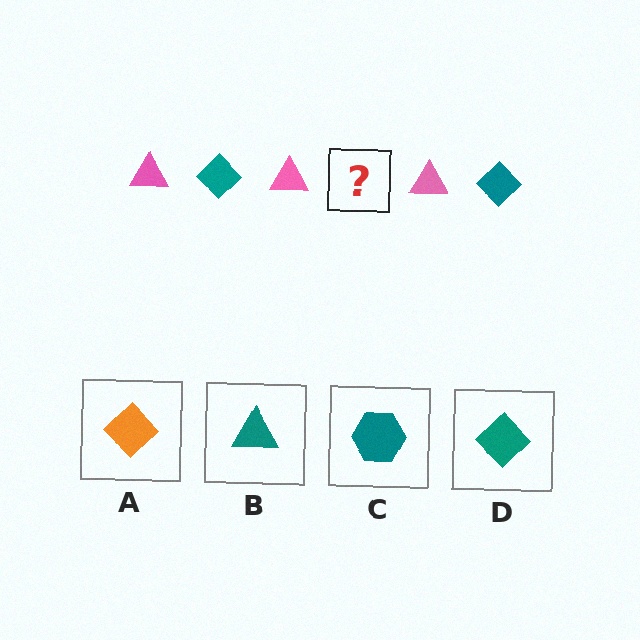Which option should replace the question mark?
Option D.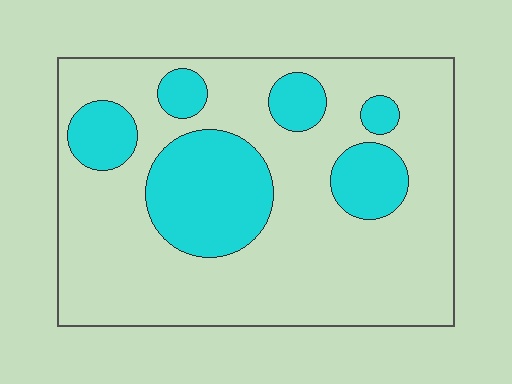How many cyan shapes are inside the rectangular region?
6.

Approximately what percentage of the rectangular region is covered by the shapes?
Approximately 25%.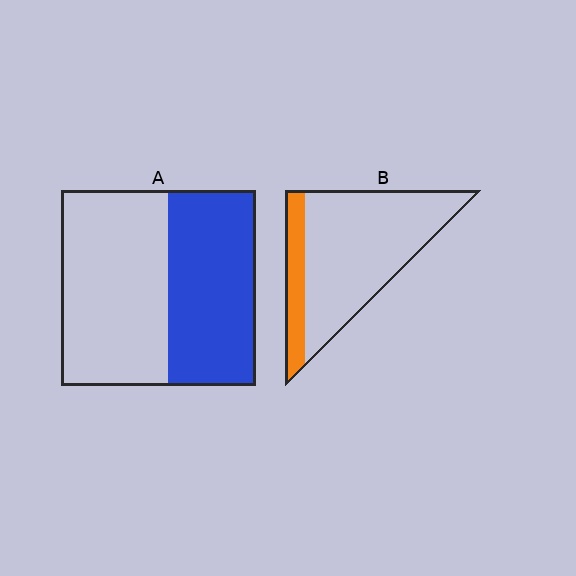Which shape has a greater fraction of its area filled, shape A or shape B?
Shape A.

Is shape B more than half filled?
No.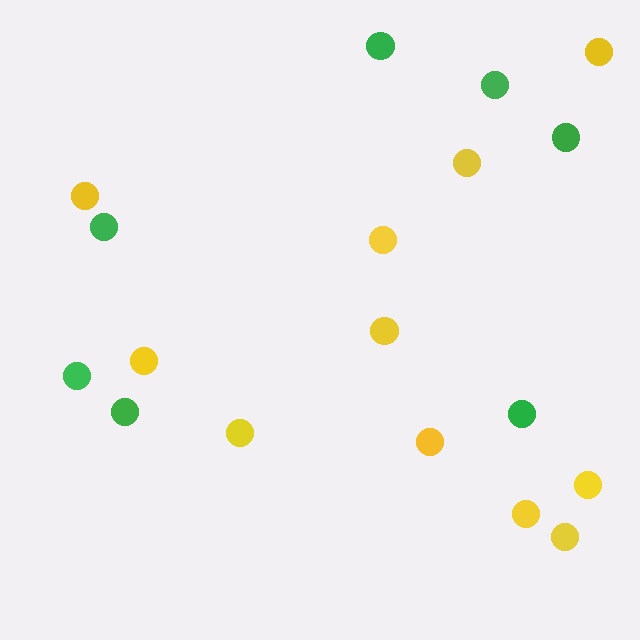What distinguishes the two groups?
There are 2 groups: one group of yellow circles (11) and one group of green circles (7).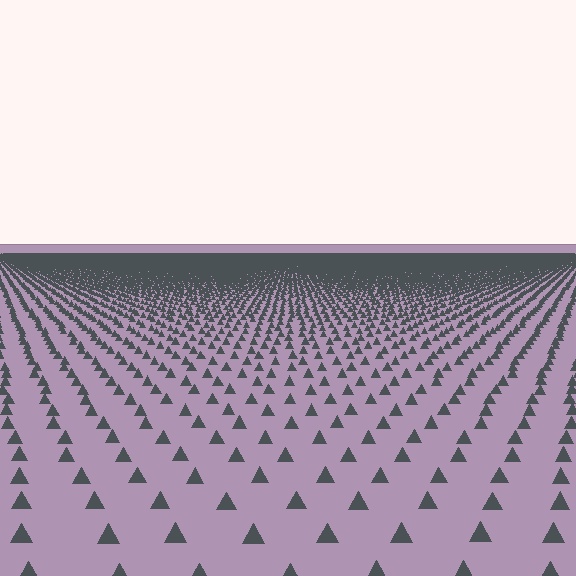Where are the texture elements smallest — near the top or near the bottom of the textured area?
Near the top.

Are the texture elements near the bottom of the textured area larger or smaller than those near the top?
Larger. Near the bottom, elements are closer to the viewer and appear at a bigger on-screen size.